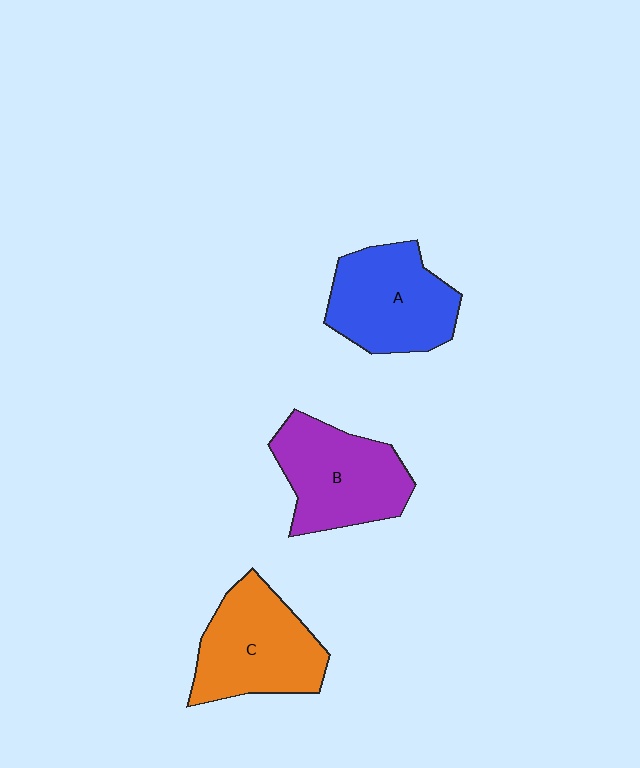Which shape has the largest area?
Shape C (orange).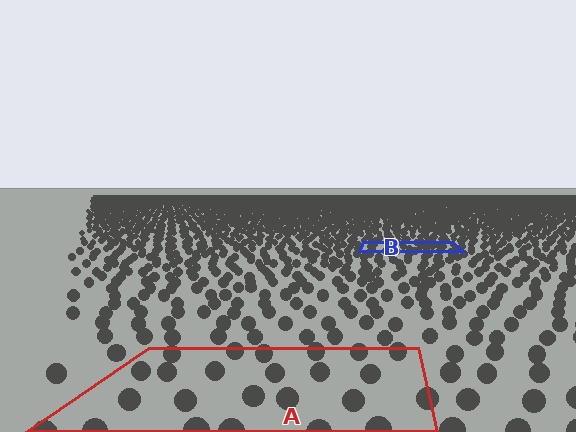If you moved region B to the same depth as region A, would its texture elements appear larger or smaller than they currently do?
They would appear larger. At a closer depth, the same texture elements are projected at a bigger on-screen size.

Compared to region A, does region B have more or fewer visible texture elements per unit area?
Region B has more texture elements per unit area — they are packed more densely because it is farther away.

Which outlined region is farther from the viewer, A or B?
Region B is farther from the viewer — the texture elements inside it appear smaller and more densely packed.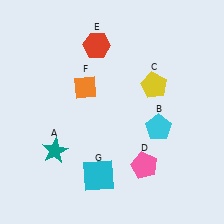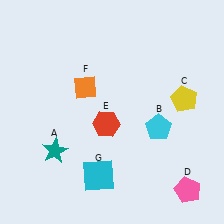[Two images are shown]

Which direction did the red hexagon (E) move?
The red hexagon (E) moved down.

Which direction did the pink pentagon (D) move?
The pink pentagon (D) moved right.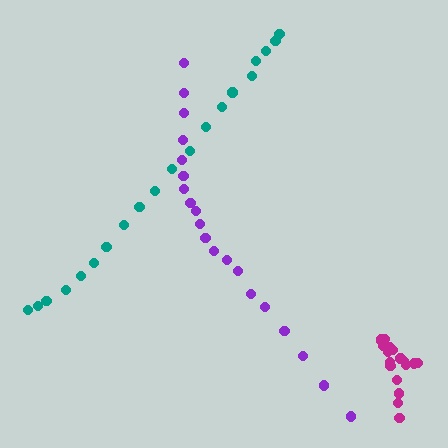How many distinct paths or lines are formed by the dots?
There are 3 distinct paths.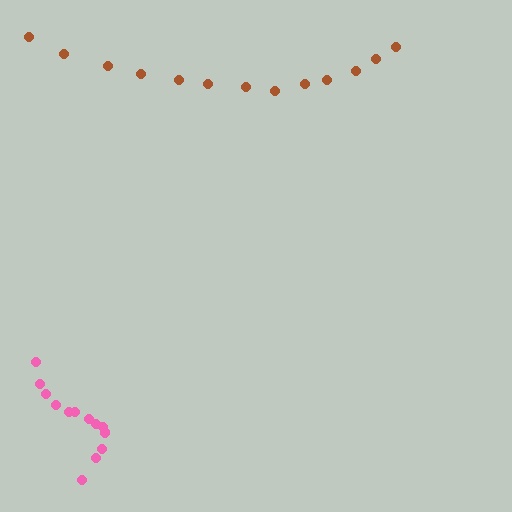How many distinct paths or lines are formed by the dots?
There are 2 distinct paths.